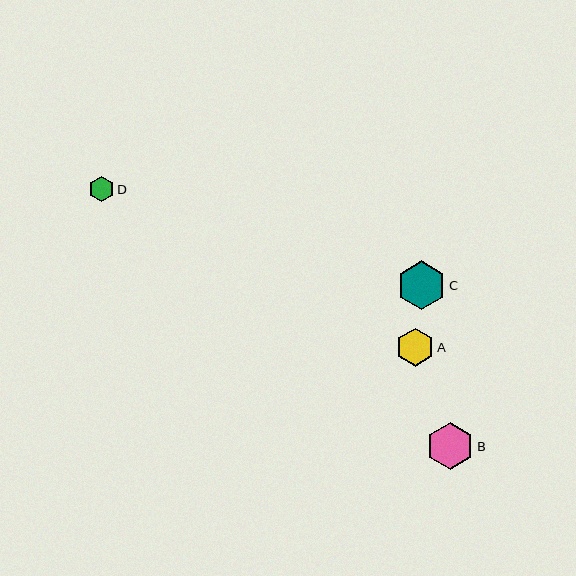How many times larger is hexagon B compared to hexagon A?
Hexagon B is approximately 1.2 times the size of hexagon A.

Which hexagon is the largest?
Hexagon C is the largest with a size of approximately 49 pixels.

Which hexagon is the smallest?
Hexagon D is the smallest with a size of approximately 25 pixels.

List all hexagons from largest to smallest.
From largest to smallest: C, B, A, D.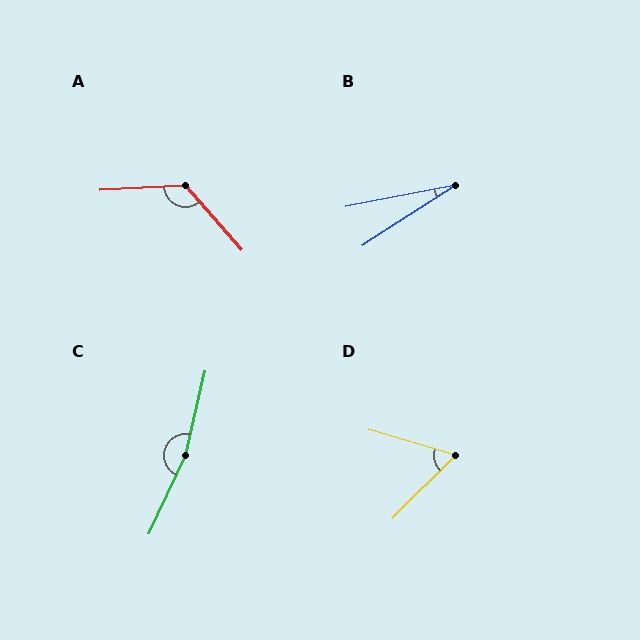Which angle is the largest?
C, at approximately 168 degrees.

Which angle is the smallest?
B, at approximately 22 degrees.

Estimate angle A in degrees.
Approximately 128 degrees.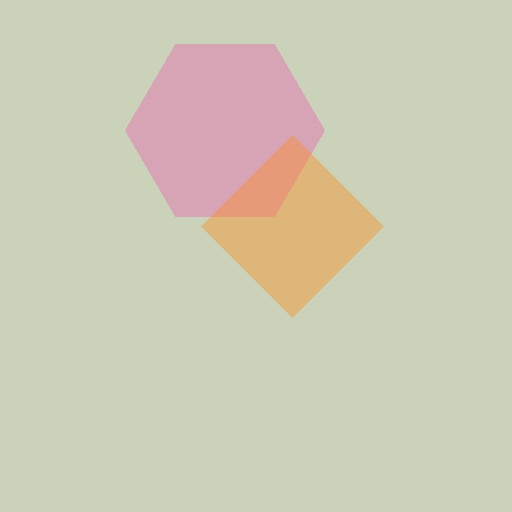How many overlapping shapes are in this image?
There are 2 overlapping shapes in the image.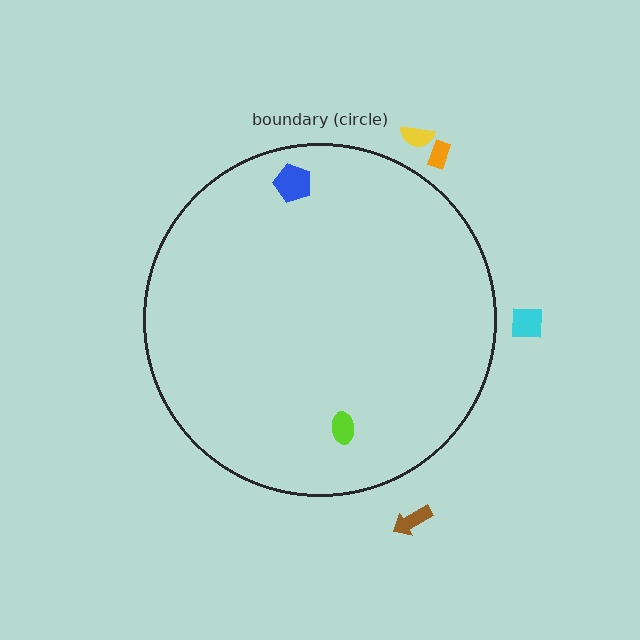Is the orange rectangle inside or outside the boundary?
Outside.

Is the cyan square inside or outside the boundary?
Outside.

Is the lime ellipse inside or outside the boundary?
Inside.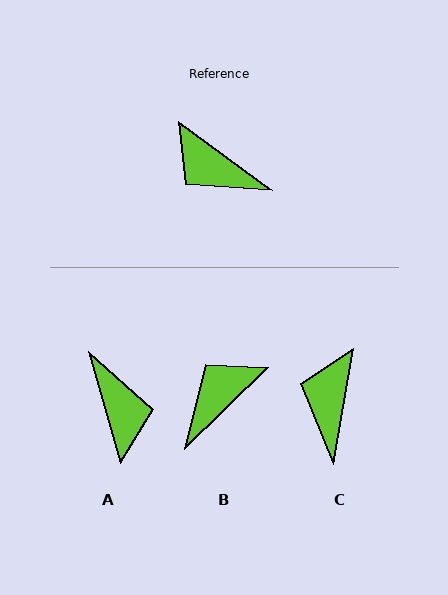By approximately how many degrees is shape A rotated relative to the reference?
Approximately 142 degrees counter-clockwise.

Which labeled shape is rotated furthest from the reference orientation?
A, about 142 degrees away.